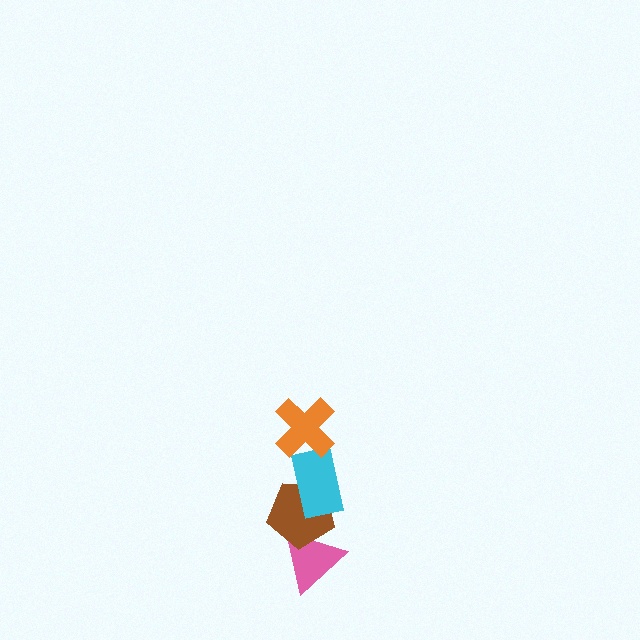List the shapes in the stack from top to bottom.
From top to bottom: the orange cross, the cyan rectangle, the brown pentagon, the pink triangle.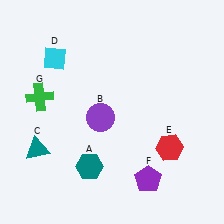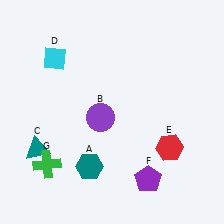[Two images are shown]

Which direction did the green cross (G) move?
The green cross (G) moved down.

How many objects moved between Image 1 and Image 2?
1 object moved between the two images.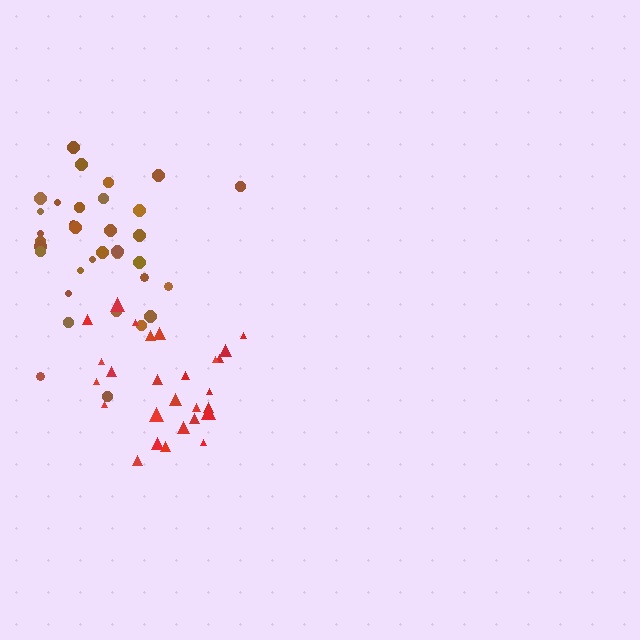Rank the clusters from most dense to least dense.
red, brown.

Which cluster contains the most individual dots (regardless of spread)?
Brown (34).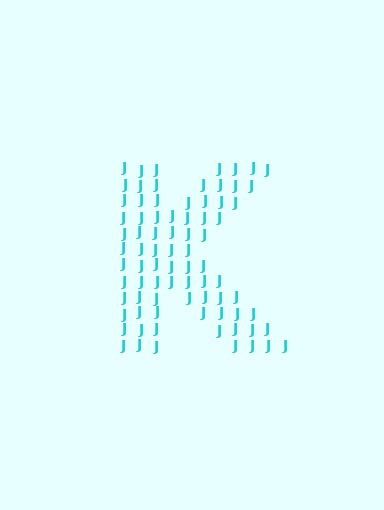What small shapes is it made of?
It is made of small letter J's.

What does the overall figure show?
The overall figure shows the letter K.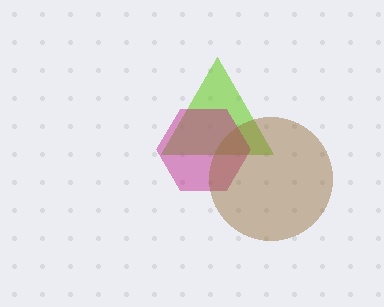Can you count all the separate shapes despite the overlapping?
Yes, there are 3 separate shapes.